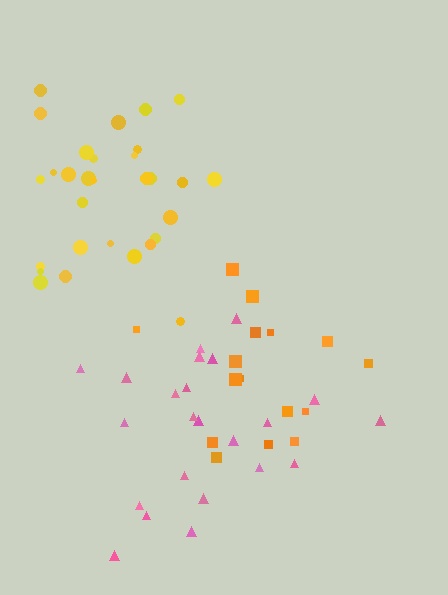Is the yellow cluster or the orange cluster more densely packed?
Yellow.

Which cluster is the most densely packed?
Yellow.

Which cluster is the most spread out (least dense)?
Orange.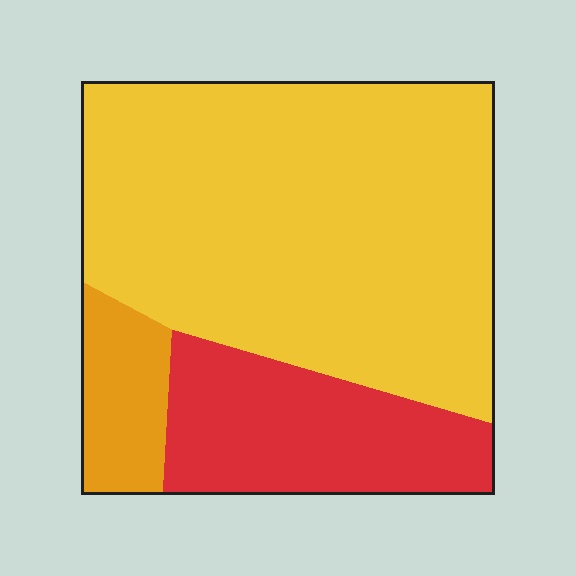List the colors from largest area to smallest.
From largest to smallest: yellow, red, orange.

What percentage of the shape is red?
Red covers 23% of the shape.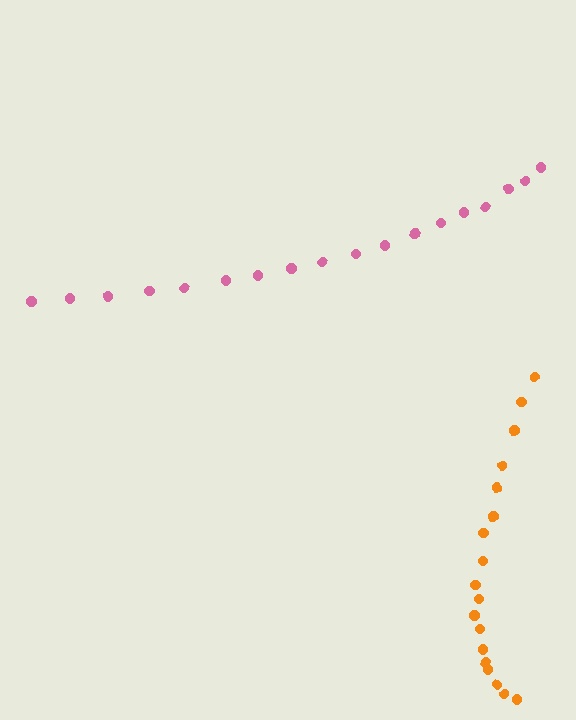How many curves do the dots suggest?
There are 2 distinct paths.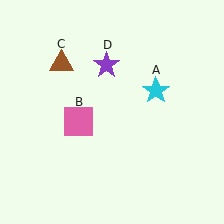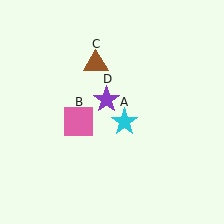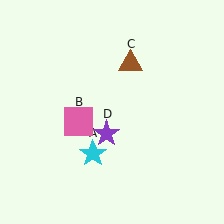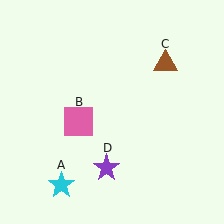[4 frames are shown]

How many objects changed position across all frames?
3 objects changed position: cyan star (object A), brown triangle (object C), purple star (object D).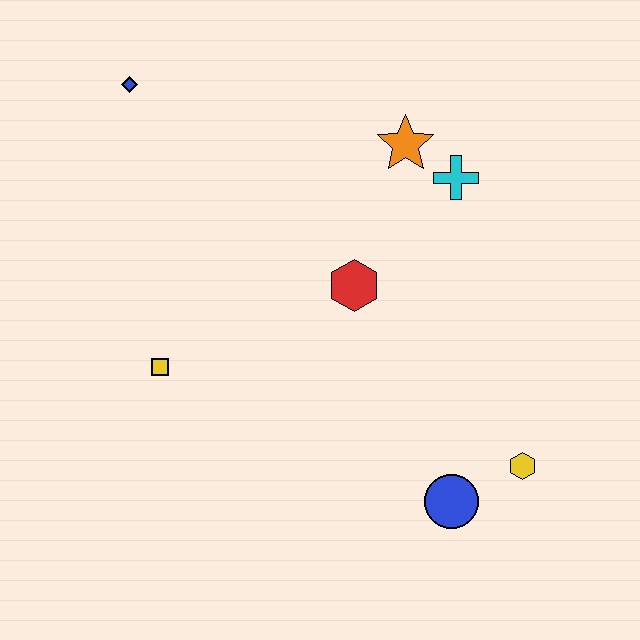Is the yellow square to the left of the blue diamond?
No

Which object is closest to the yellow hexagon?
The blue circle is closest to the yellow hexagon.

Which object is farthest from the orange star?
The blue circle is farthest from the orange star.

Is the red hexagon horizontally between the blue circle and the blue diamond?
Yes